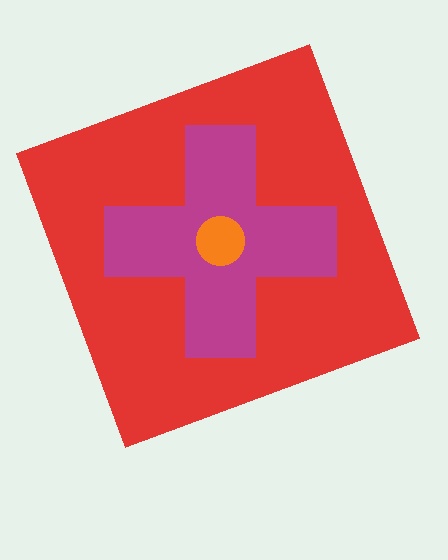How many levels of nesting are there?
3.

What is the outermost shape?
The red square.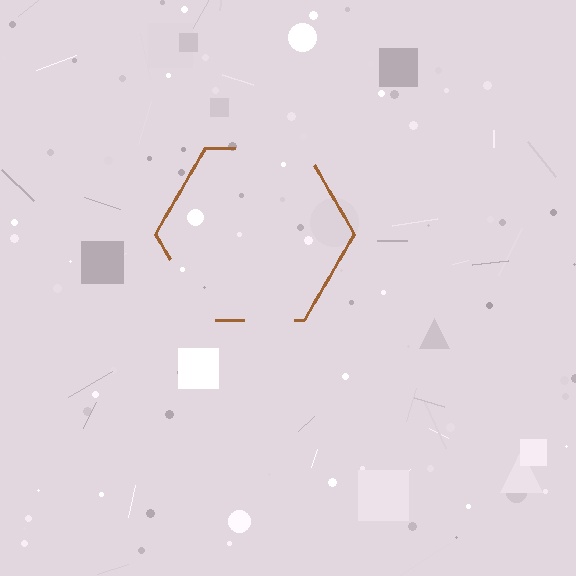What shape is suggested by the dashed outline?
The dashed outline suggests a hexagon.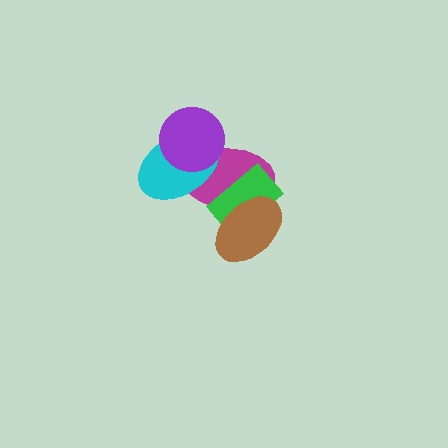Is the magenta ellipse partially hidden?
Yes, it is partially covered by another shape.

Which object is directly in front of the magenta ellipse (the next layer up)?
The cyan ellipse is directly in front of the magenta ellipse.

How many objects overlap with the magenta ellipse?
4 objects overlap with the magenta ellipse.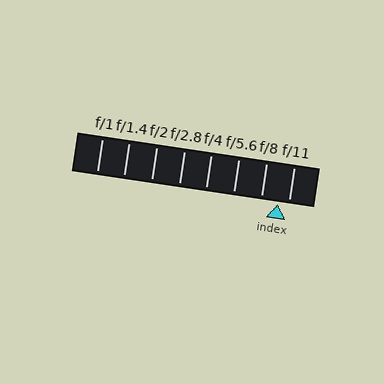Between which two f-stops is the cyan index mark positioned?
The index mark is between f/8 and f/11.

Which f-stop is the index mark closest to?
The index mark is closest to f/11.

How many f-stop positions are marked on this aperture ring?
There are 8 f-stop positions marked.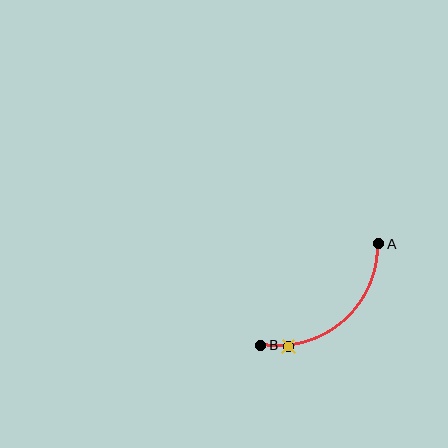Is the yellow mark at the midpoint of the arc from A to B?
No. The yellow mark lies on the arc but is closer to endpoint B. The arc midpoint would be at the point on the curve equidistant along the arc from both A and B.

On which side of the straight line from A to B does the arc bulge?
The arc bulges below and to the right of the straight line connecting A and B.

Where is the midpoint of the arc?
The arc midpoint is the point on the curve farthest from the straight line joining A and B. It sits below and to the right of that line.